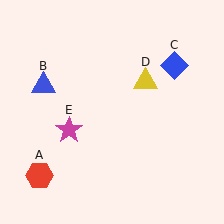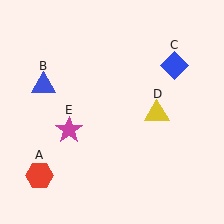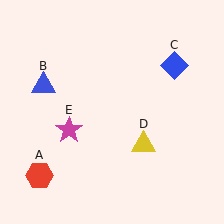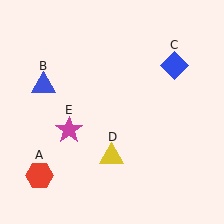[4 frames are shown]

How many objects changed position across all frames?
1 object changed position: yellow triangle (object D).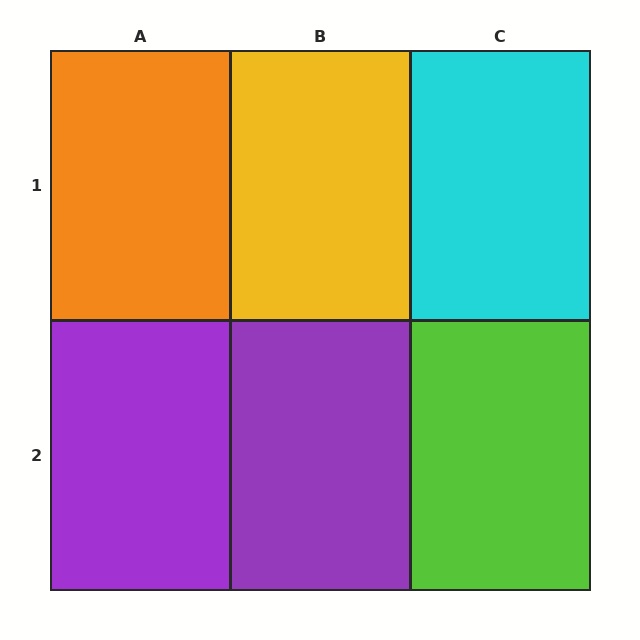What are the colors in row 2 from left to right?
Purple, purple, lime.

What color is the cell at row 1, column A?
Orange.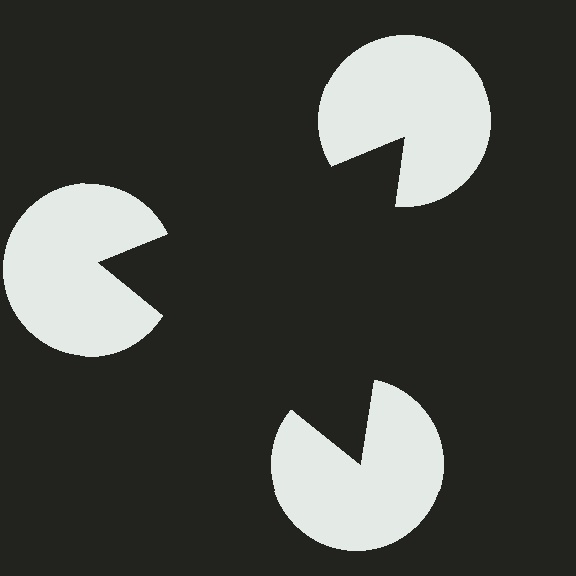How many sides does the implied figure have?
3 sides.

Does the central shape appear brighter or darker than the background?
It typically appears slightly darker than the background, even though no actual brightness change is drawn.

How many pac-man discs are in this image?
There are 3 — one at each vertex of the illusory triangle.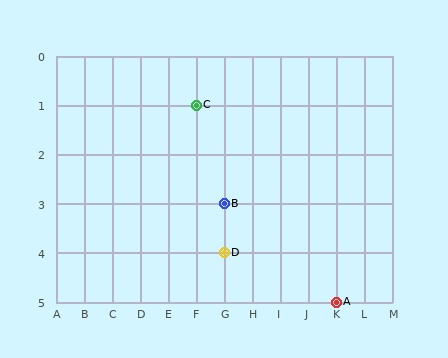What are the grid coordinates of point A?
Point A is at grid coordinates (K, 5).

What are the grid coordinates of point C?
Point C is at grid coordinates (F, 1).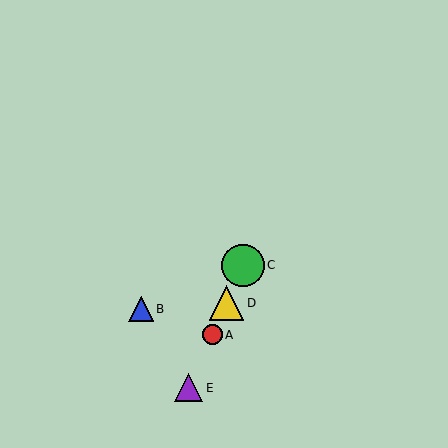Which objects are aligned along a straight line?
Objects A, C, D, E are aligned along a straight line.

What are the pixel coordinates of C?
Object C is at (243, 265).